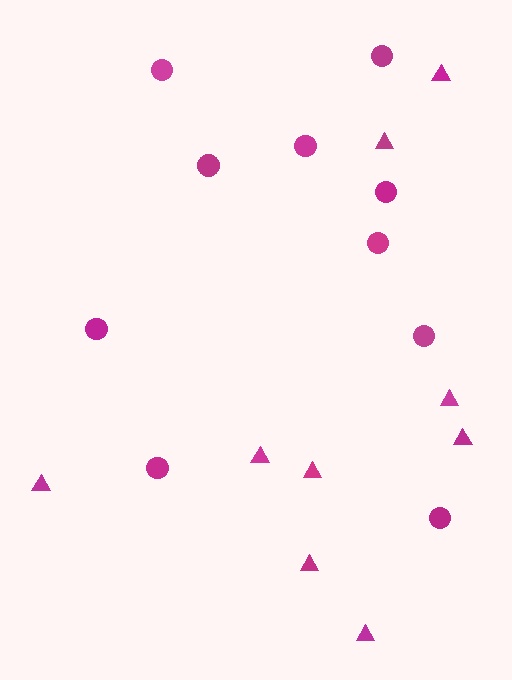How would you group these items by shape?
There are 2 groups: one group of triangles (9) and one group of circles (10).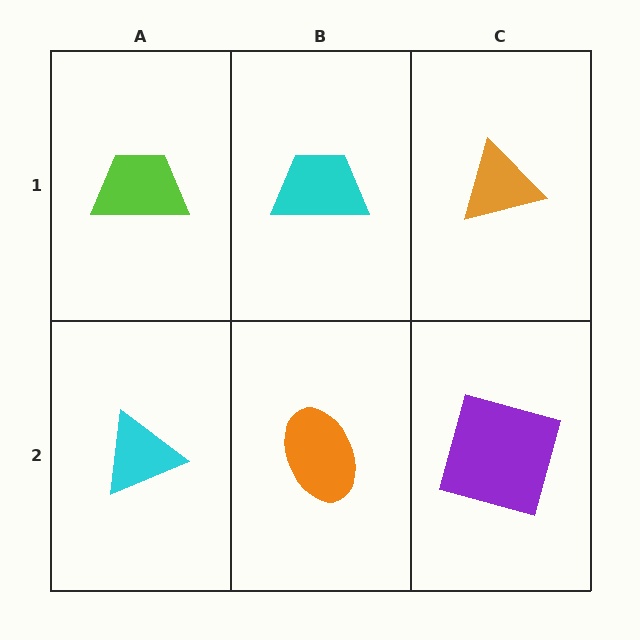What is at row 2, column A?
A cyan triangle.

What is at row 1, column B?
A cyan trapezoid.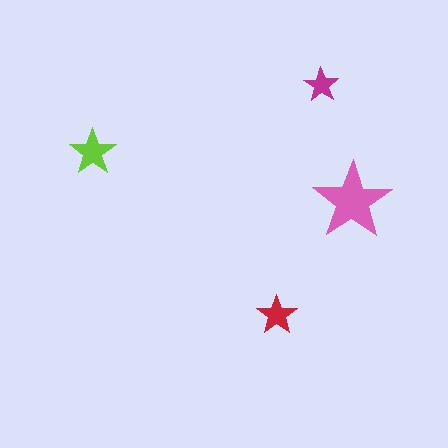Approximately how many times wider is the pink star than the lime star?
About 1.5 times wider.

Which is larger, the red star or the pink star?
The pink one.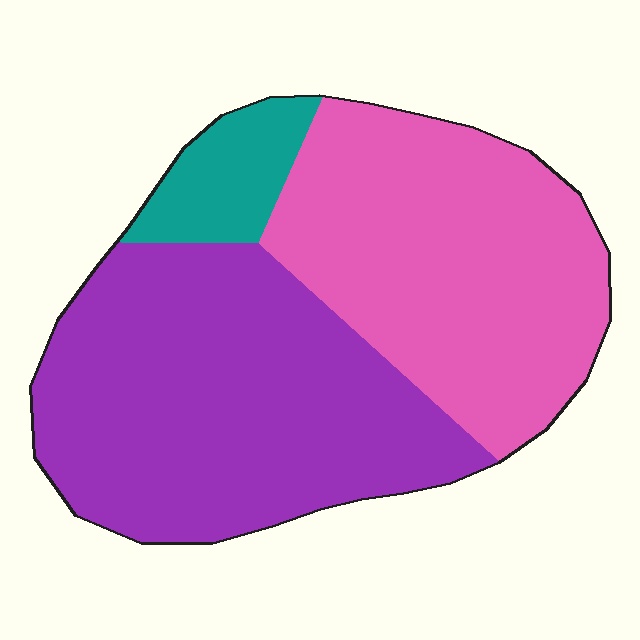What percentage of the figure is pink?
Pink takes up about two fifths (2/5) of the figure.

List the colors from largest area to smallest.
From largest to smallest: purple, pink, teal.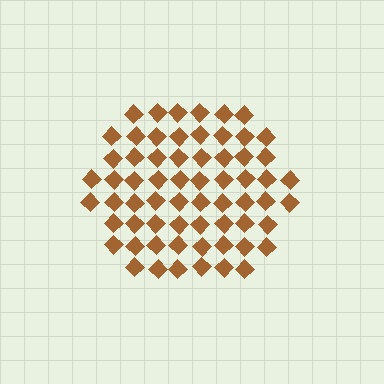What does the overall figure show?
The overall figure shows a hexagon.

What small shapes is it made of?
It is made of small diamonds.